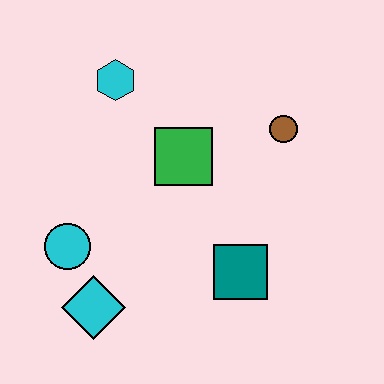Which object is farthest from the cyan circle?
The brown circle is farthest from the cyan circle.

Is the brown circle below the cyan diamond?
No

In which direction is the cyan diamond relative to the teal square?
The cyan diamond is to the left of the teal square.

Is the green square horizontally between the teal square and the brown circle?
No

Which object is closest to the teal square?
The green square is closest to the teal square.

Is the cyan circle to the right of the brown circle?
No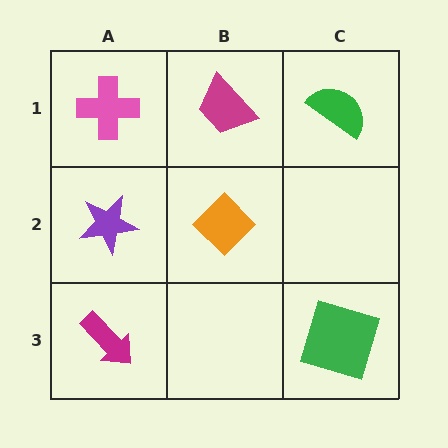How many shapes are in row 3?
2 shapes.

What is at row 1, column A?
A pink cross.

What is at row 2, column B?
An orange diamond.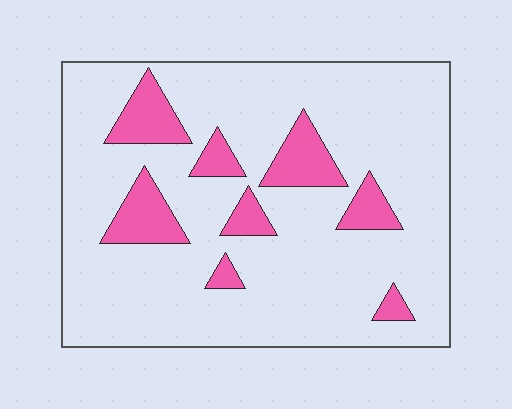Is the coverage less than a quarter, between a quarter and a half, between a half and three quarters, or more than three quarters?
Less than a quarter.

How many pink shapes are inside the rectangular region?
8.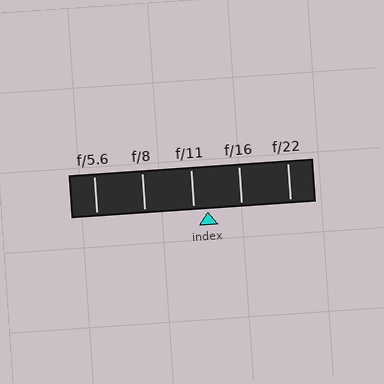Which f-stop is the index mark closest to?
The index mark is closest to f/11.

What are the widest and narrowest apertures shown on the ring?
The widest aperture shown is f/5.6 and the narrowest is f/22.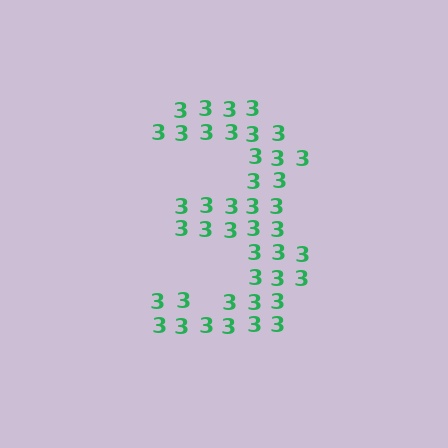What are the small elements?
The small elements are digit 3's.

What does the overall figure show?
The overall figure shows the digit 3.